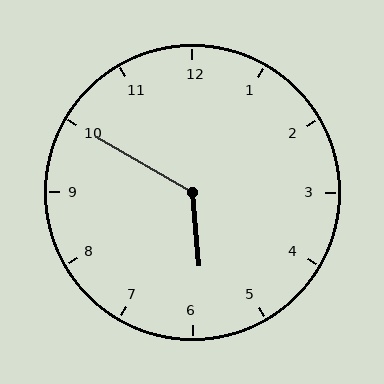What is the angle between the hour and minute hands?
Approximately 125 degrees.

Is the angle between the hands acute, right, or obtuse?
It is obtuse.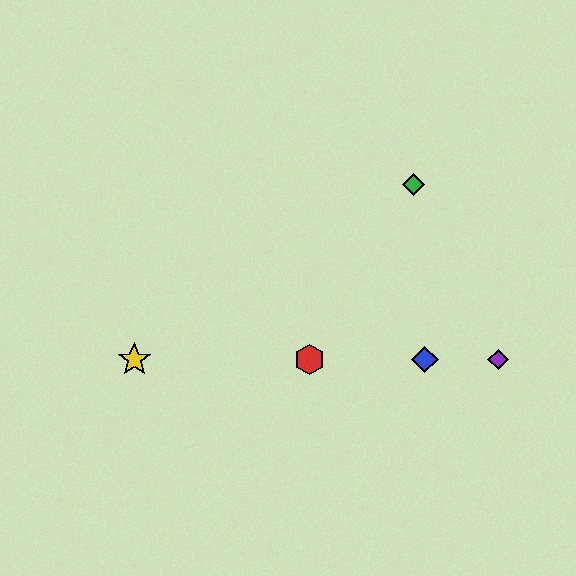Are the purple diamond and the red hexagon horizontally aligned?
Yes, both are at y≈359.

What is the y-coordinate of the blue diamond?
The blue diamond is at y≈359.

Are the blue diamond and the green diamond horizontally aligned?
No, the blue diamond is at y≈359 and the green diamond is at y≈184.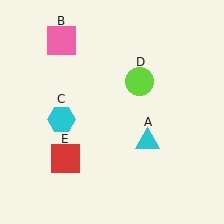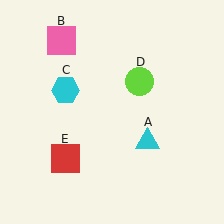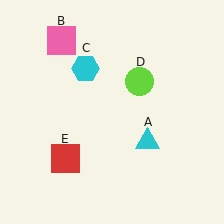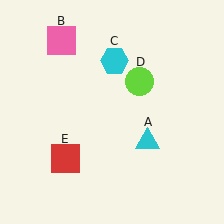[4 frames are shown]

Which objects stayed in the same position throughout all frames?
Cyan triangle (object A) and pink square (object B) and lime circle (object D) and red square (object E) remained stationary.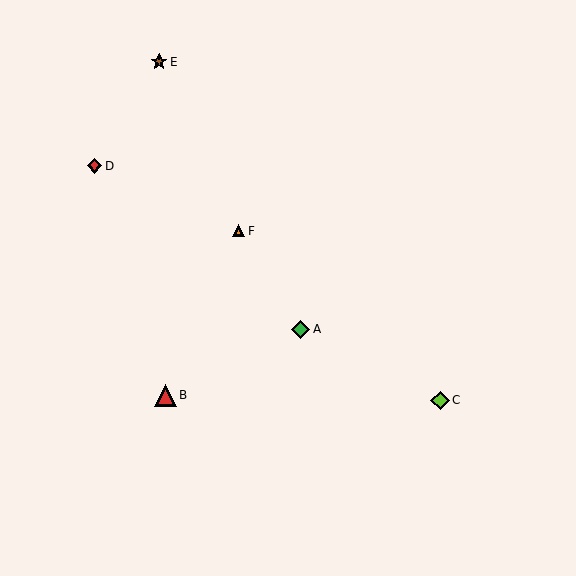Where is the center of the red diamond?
The center of the red diamond is at (94, 166).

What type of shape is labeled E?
Shape E is a brown star.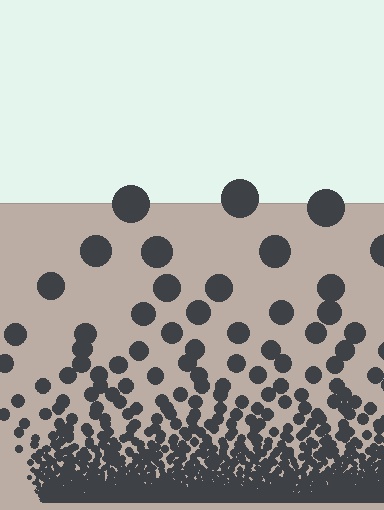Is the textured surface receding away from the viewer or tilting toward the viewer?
The surface appears to tilt toward the viewer. Texture elements get larger and sparser toward the top.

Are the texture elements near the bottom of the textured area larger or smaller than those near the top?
Smaller. The gradient is inverted — elements near the bottom are smaller and denser.